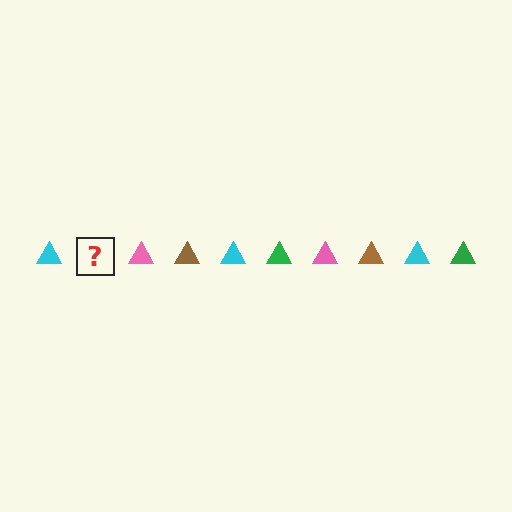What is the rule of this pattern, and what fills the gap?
The rule is that the pattern cycles through cyan, green, pink, brown triangles. The gap should be filled with a green triangle.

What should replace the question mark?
The question mark should be replaced with a green triangle.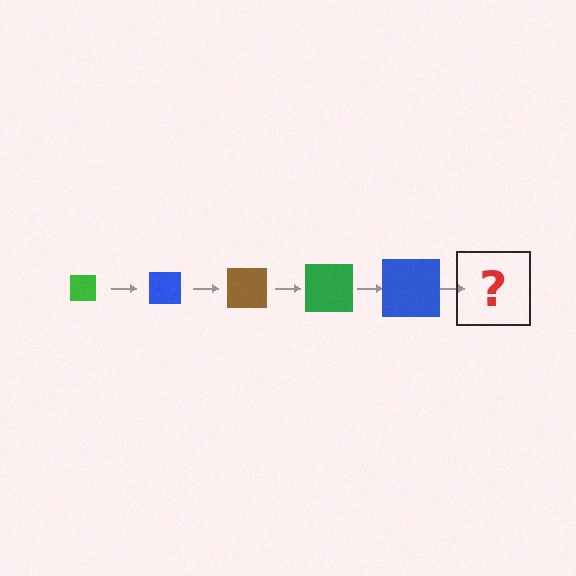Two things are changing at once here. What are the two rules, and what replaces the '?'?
The two rules are that the square grows larger each step and the color cycles through green, blue, and brown. The '?' should be a brown square, larger than the previous one.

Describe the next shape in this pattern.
It should be a brown square, larger than the previous one.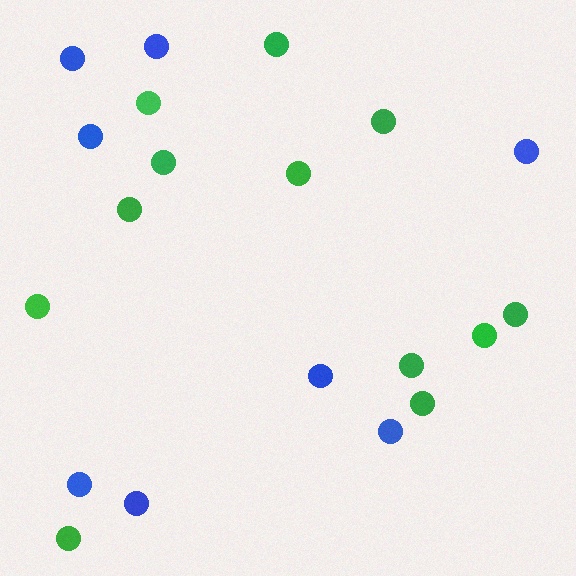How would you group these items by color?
There are 2 groups: one group of green circles (12) and one group of blue circles (8).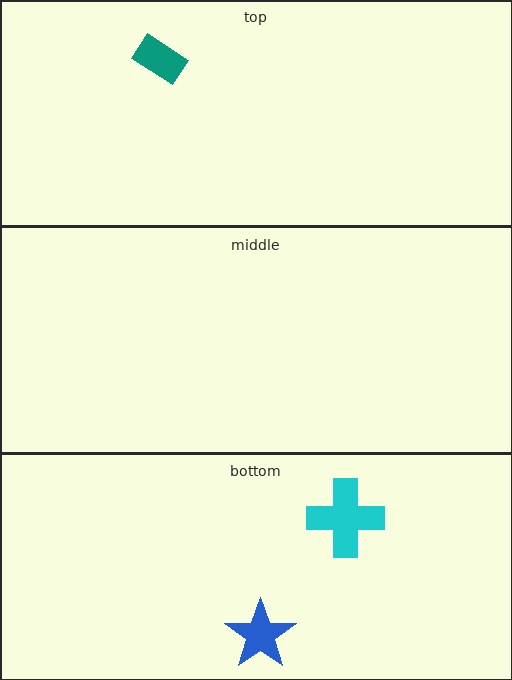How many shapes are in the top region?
1.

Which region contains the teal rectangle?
The top region.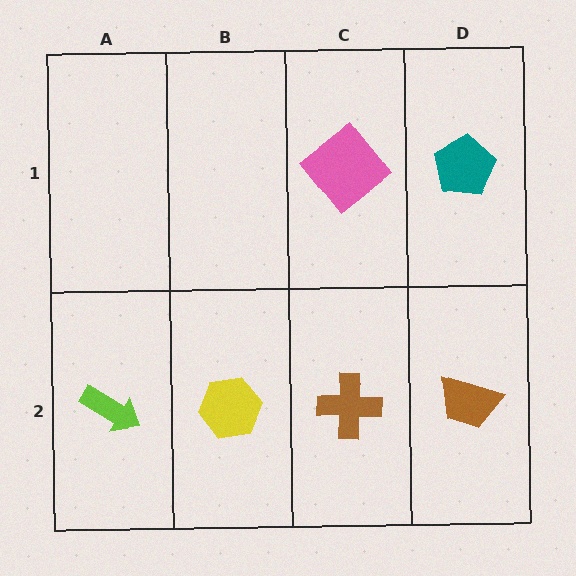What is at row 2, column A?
A lime arrow.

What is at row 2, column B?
A yellow hexagon.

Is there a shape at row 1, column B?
No, that cell is empty.